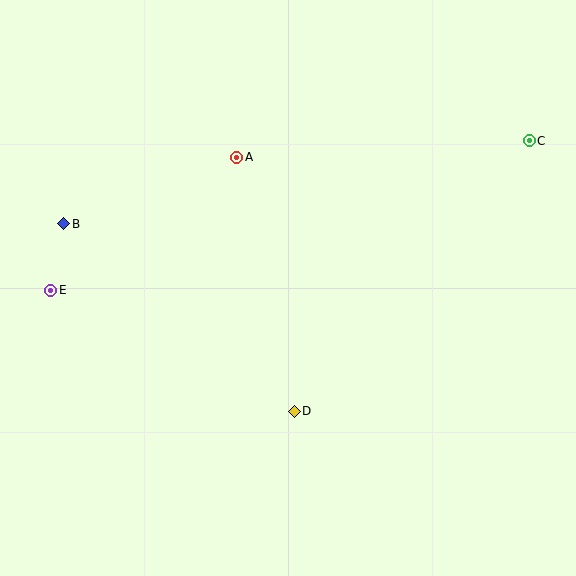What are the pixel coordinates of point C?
Point C is at (529, 141).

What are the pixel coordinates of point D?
Point D is at (294, 411).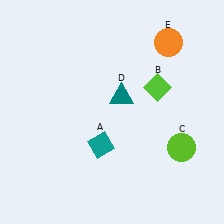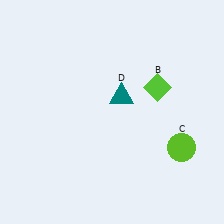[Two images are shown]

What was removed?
The teal diamond (A), the orange circle (E) were removed in Image 2.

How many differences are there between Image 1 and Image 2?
There are 2 differences between the two images.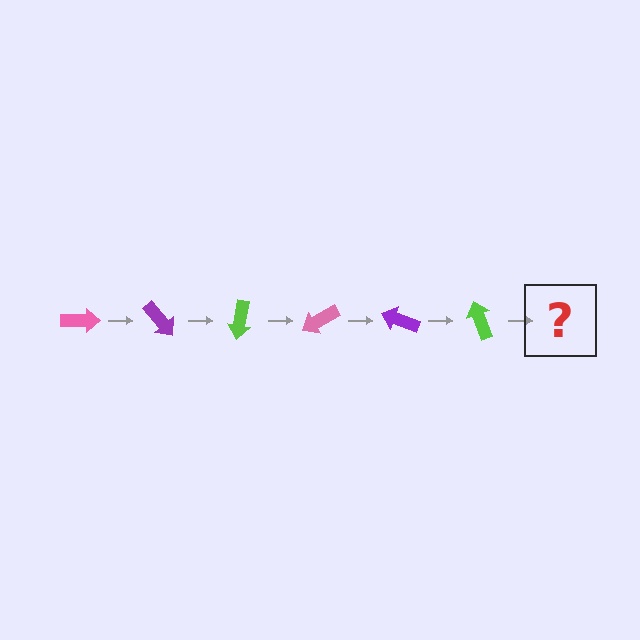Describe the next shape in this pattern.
It should be a pink arrow, rotated 300 degrees from the start.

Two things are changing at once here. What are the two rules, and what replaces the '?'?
The two rules are that it rotates 50 degrees each step and the color cycles through pink, purple, and lime. The '?' should be a pink arrow, rotated 300 degrees from the start.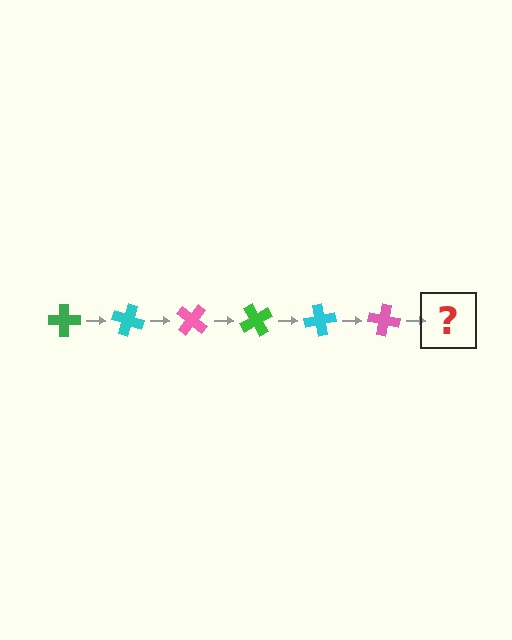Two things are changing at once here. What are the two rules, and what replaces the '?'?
The two rules are that it rotates 20 degrees each step and the color cycles through green, cyan, and pink. The '?' should be a green cross, rotated 120 degrees from the start.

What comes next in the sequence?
The next element should be a green cross, rotated 120 degrees from the start.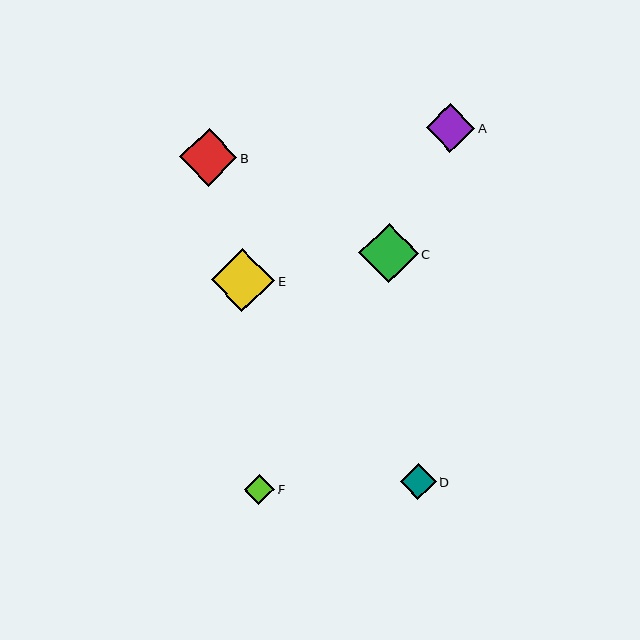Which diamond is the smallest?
Diamond F is the smallest with a size of approximately 31 pixels.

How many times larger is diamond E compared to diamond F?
Diamond E is approximately 2.1 times the size of diamond F.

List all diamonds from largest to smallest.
From largest to smallest: E, C, B, A, D, F.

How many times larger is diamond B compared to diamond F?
Diamond B is approximately 1.9 times the size of diamond F.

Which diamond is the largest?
Diamond E is the largest with a size of approximately 63 pixels.